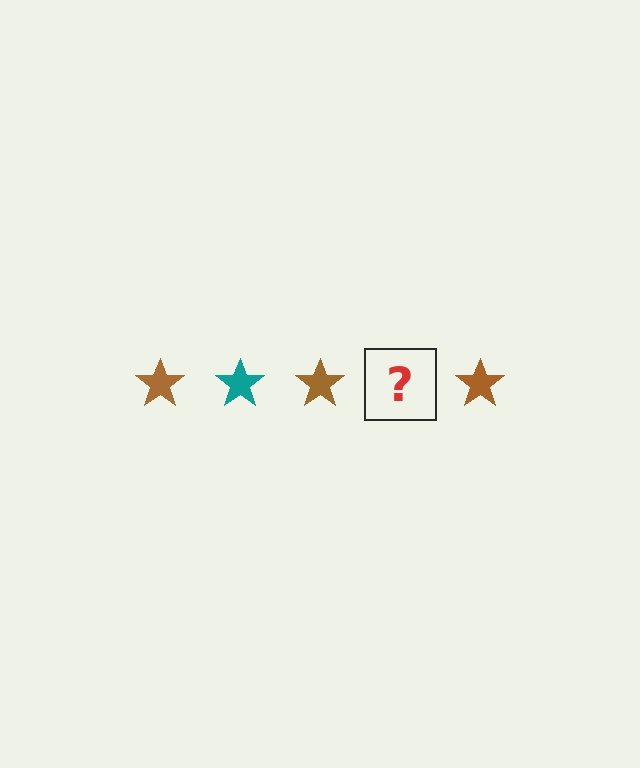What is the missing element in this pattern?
The missing element is a teal star.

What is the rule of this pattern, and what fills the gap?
The rule is that the pattern cycles through brown, teal stars. The gap should be filled with a teal star.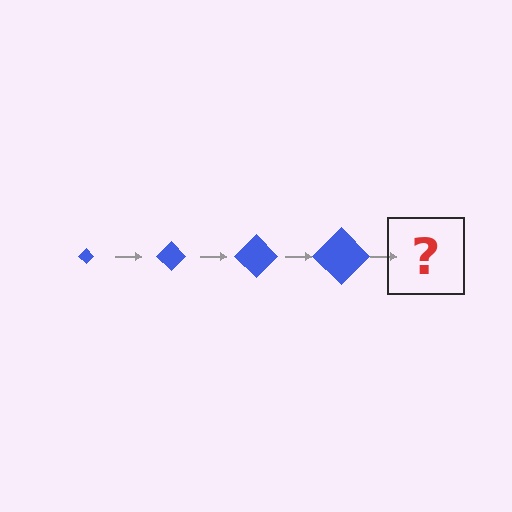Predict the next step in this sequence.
The next step is a blue diamond, larger than the previous one.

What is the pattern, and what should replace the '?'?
The pattern is that the diamond gets progressively larger each step. The '?' should be a blue diamond, larger than the previous one.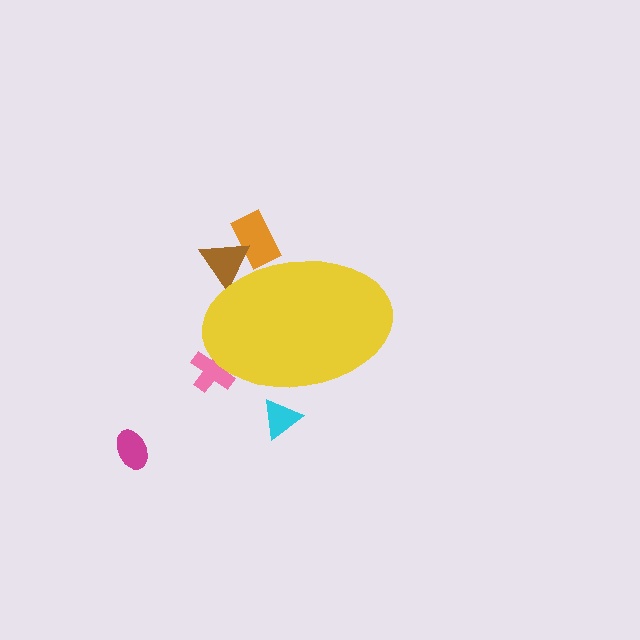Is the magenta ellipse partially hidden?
No, the magenta ellipse is fully visible.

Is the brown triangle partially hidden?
Yes, the brown triangle is partially hidden behind the yellow ellipse.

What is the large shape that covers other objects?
A yellow ellipse.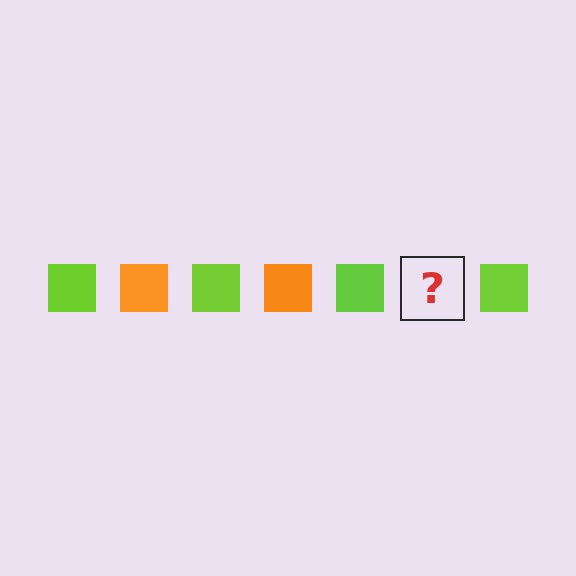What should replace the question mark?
The question mark should be replaced with an orange square.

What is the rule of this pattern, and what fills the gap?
The rule is that the pattern cycles through lime, orange squares. The gap should be filled with an orange square.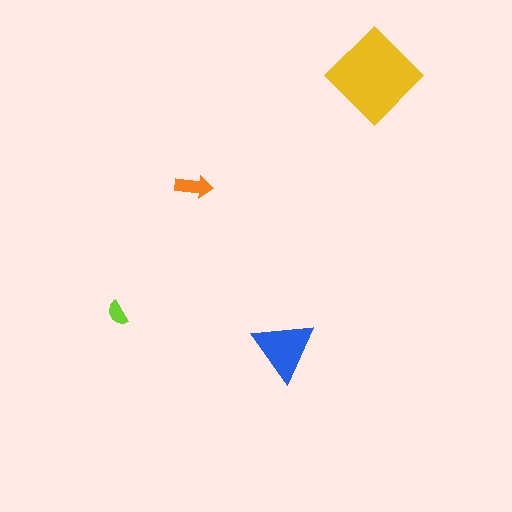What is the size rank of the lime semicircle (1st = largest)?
4th.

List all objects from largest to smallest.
The yellow diamond, the blue triangle, the orange arrow, the lime semicircle.